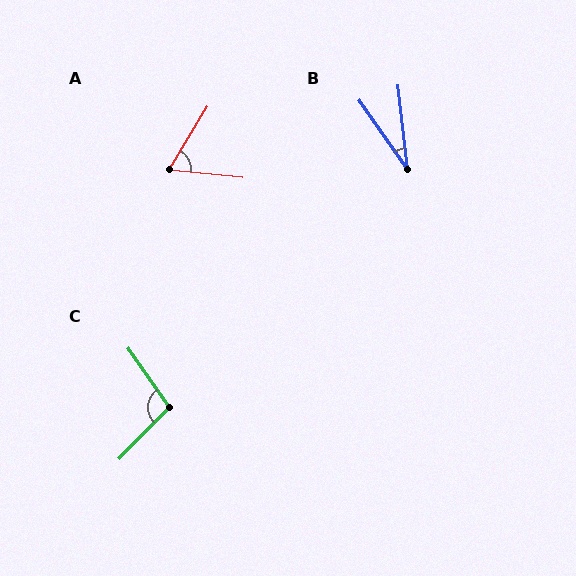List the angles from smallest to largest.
B (28°), A (64°), C (100°).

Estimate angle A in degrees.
Approximately 64 degrees.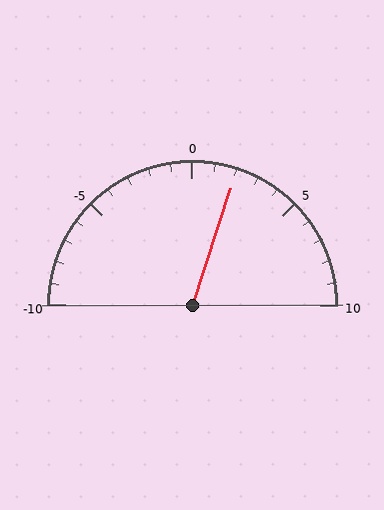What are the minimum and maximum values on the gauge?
The gauge ranges from -10 to 10.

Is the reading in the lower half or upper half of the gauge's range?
The reading is in the upper half of the range (-10 to 10).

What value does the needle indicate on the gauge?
The needle indicates approximately 2.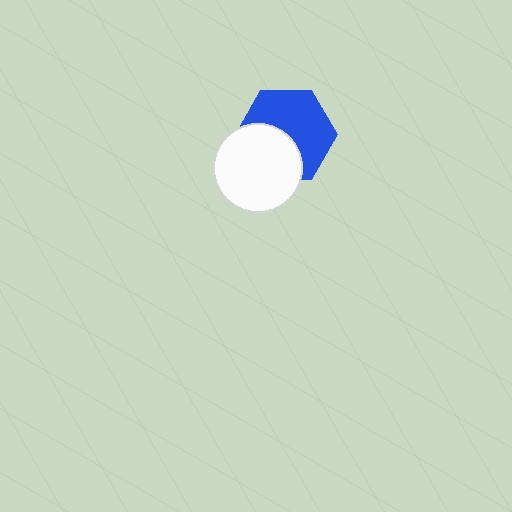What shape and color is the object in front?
The object in front is a white circle.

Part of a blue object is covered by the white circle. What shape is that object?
It is a hexagon.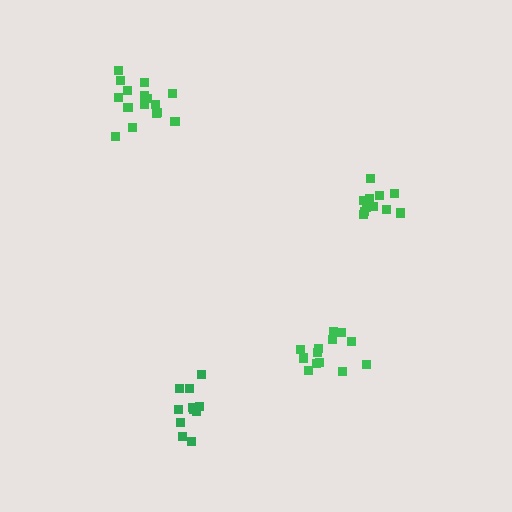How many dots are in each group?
Group 1: 12 dots, Group 2: 13 dots, Group 3: 17 dots, Group 4: 11 dots (53 total).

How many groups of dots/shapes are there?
There are 4 groups.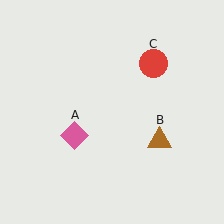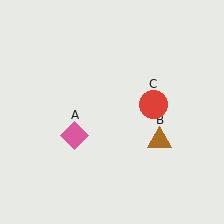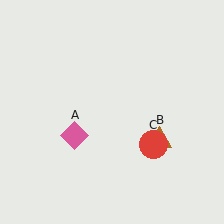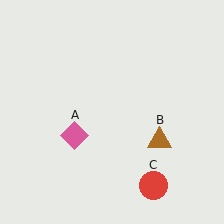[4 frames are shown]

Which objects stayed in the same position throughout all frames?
Pink diamond (object A) and brown triangle (object B) remained stationary.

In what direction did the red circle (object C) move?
The red circle (object C) moved down.